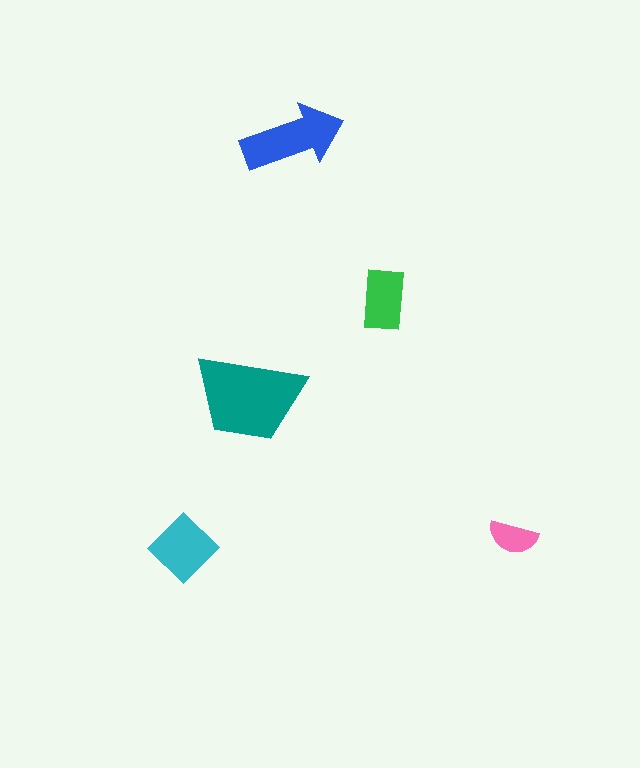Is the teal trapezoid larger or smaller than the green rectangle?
Larger.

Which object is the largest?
The teal trapezoid.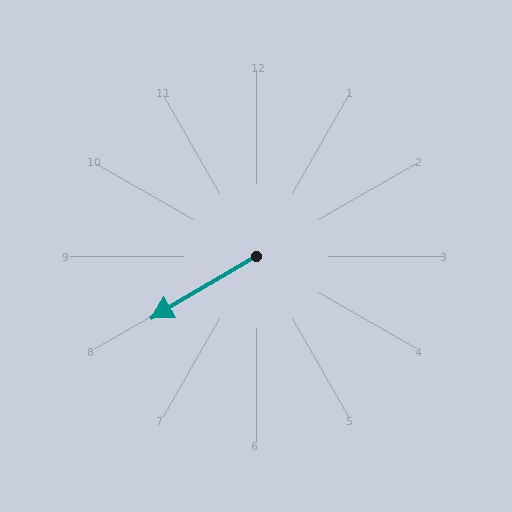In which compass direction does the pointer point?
Southwest.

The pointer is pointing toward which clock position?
Roughly 8 o'clock.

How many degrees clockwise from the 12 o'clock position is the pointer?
Approximately 239 degrees.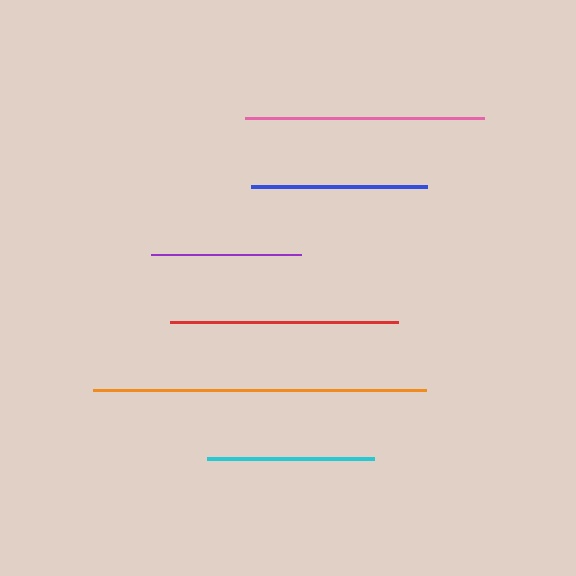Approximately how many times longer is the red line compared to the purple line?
The red line is approximately 1.5 times the length of the purple line.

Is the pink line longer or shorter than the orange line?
The orange line is longer than the pink line.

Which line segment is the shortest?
The purple line is the shortest at approximately 150 pixels.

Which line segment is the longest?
The orange line is the longest at approximately 333 pixels.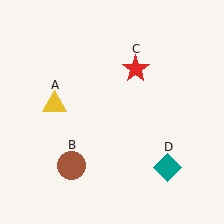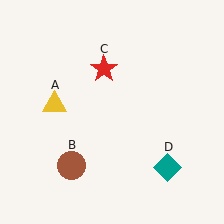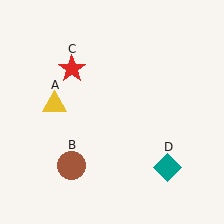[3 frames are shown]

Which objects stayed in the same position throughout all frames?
Yellow triangle (object A) and brown circle (object B) and teal diamond (object D) remained stationary.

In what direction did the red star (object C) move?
The red star (object C) moved left.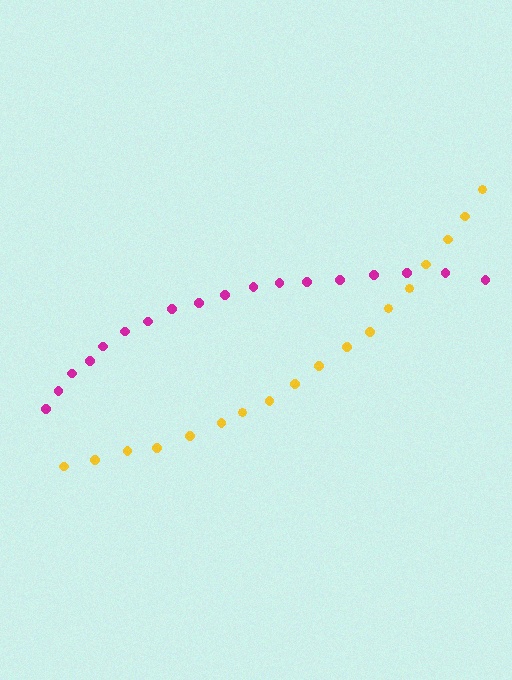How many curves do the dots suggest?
There are 2 distinct paths.